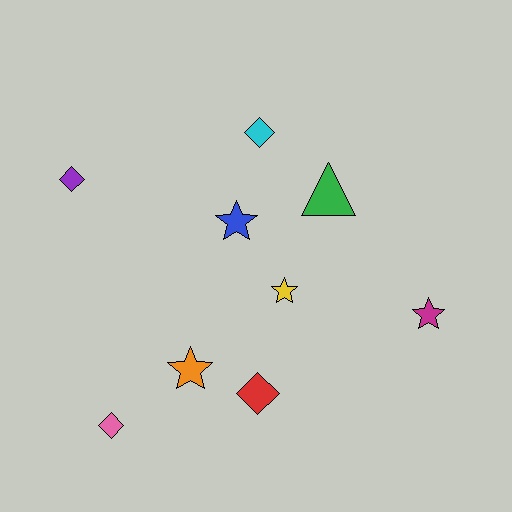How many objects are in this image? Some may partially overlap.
There are 9 objects.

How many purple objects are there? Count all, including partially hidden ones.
There is 1 purple object.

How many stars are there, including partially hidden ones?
There are 4 stars.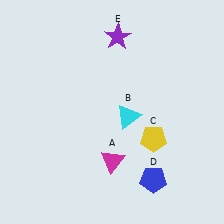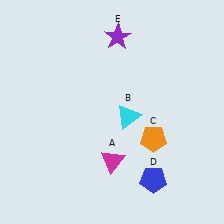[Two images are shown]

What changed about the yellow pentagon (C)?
In Image 1, C is yellow. In Image 2, it changed to orange.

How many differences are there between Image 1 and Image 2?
There is 1 difference between the two images.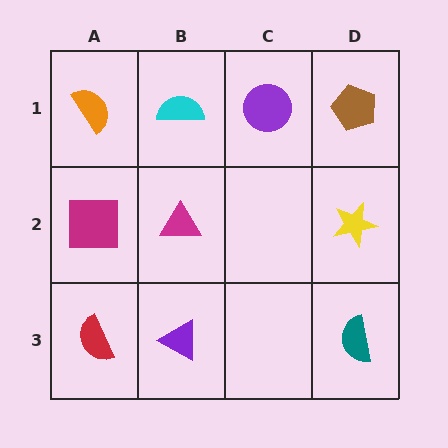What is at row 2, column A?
A magenta square.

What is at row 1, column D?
A brown pentagon.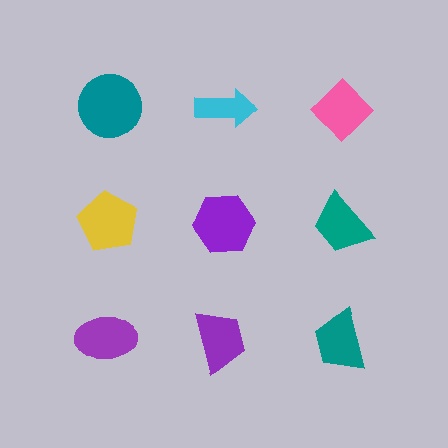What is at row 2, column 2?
A purple hexagon.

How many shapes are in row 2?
3 shapes.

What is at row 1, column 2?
A cyan arrow.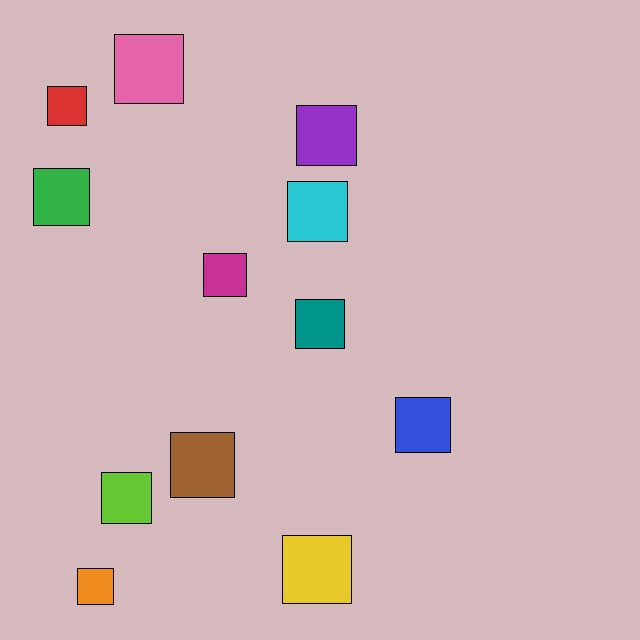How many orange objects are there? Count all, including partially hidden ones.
There is 1 orange object.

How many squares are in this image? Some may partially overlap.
There are 12 squares.